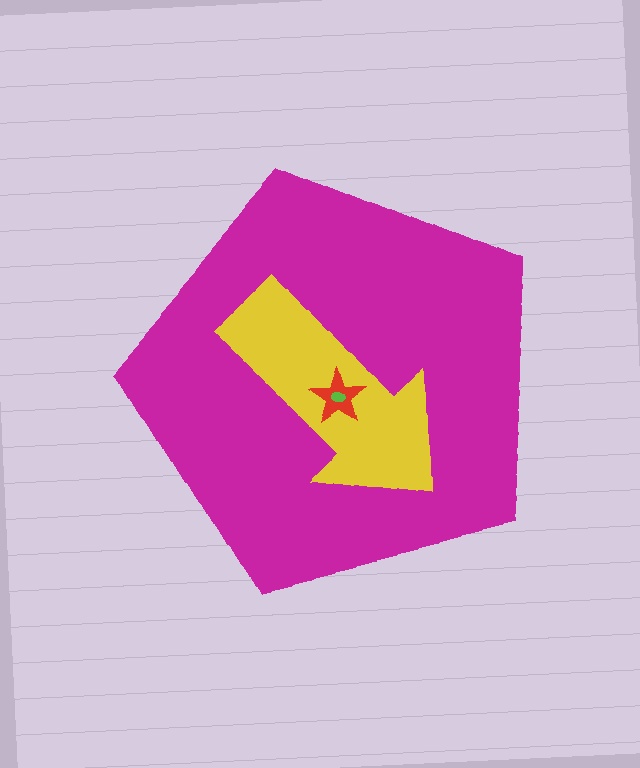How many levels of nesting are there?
4.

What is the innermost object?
The lime ellipse.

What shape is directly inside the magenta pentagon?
The yellow arrow.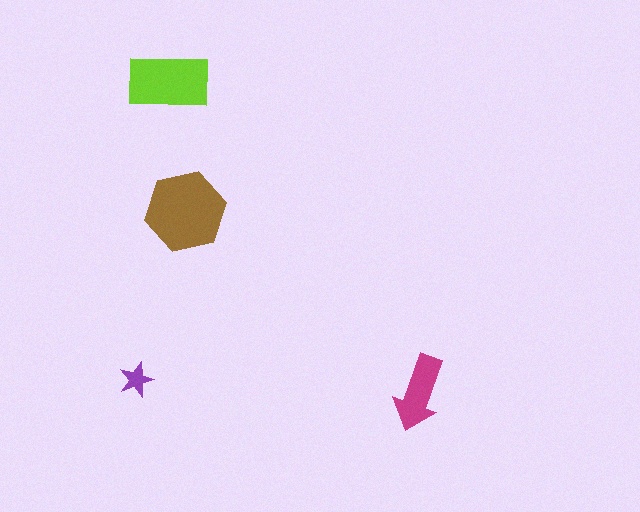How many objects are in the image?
There are 4 objects in the image.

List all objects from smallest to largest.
The purple star, the magenta arrow, the lime rectangle, the brown hexagon.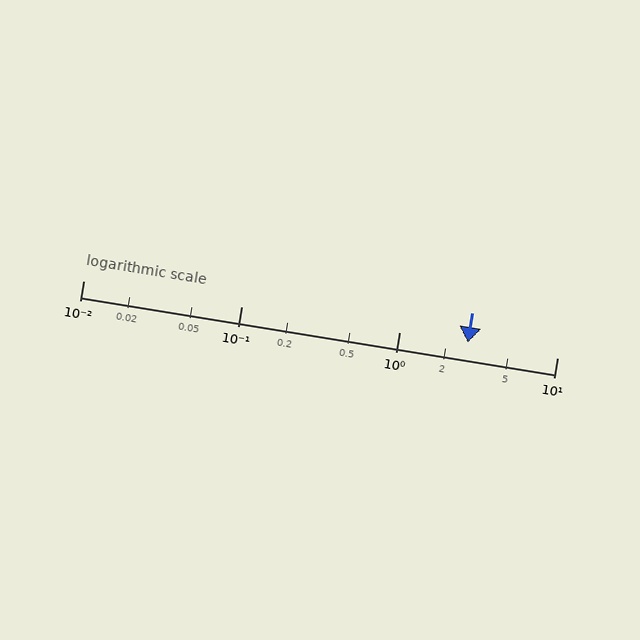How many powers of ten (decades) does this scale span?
The scale spans 3 decades, from 0.01 to 10.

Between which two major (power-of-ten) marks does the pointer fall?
The pointer is between 1 and 10.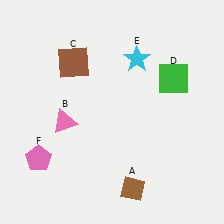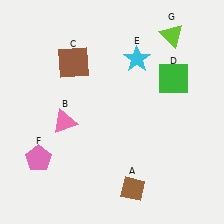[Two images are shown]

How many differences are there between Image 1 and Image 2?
There is 1 difference between the two images.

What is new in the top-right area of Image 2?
A lime triangle (G) was added in the top-right area of Image 2.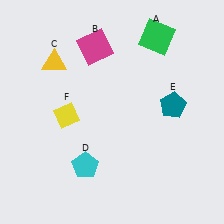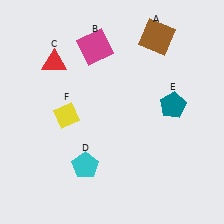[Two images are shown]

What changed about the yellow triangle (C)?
In Image 1, C is yellow. In Image 2, it changed to red.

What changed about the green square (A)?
In Image 1, A is green. In Image 2, it changed to brown.